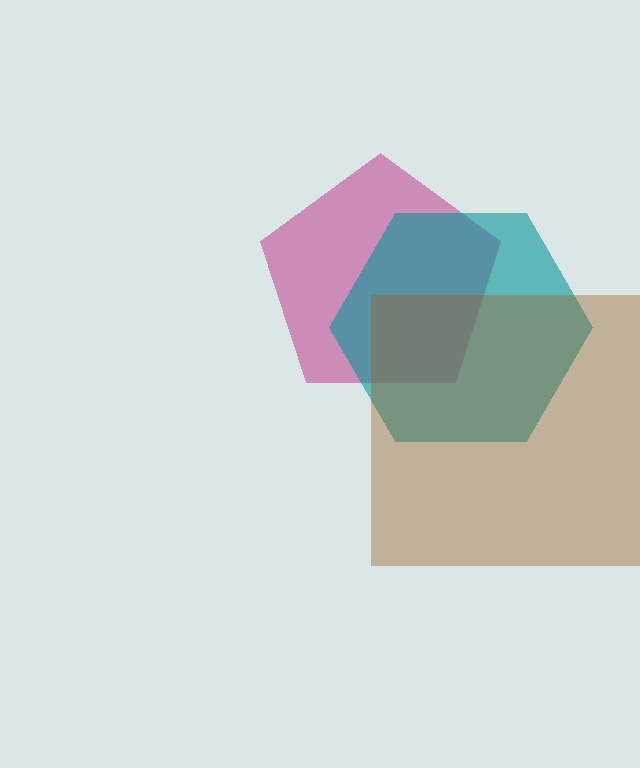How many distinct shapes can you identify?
There are 3 distinct shapes: a magenta pentagon, a teal hexagon, a brown square.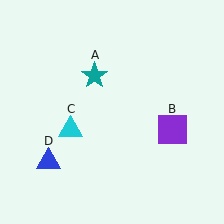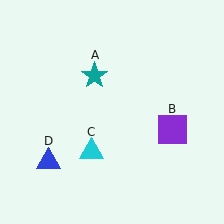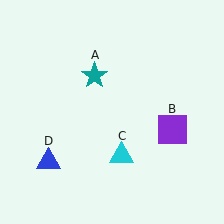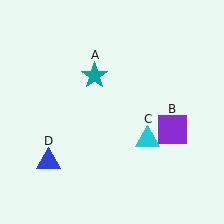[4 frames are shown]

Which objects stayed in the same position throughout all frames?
Teal star (object A) and purple square (object B) and blue triangle (object D) remained stationary.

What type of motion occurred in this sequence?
The cyan triangle (object C) rotated counterclockwise around the center of the scene.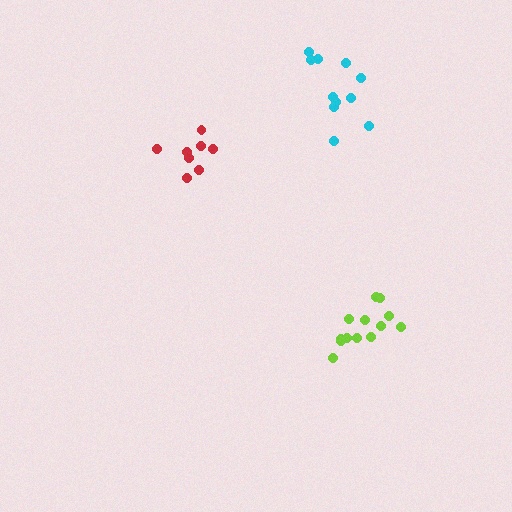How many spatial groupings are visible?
There are 3 spatial groupings.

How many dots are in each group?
Group 1: 8 dots, Group 2: 13 dots, Group 3: 11 dots (32 total).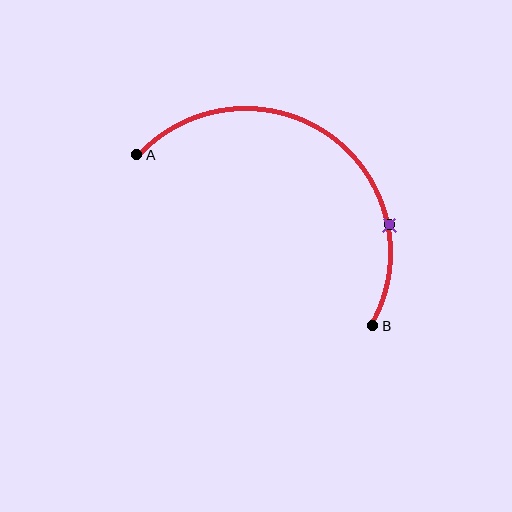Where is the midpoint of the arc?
The arc midpoint is the point on the curve farthest from the straight line joining A and B. It sits above and to the right of that line.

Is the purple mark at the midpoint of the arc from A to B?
No. The purple mark lies on the arc but is closer to endpoint B. The arc midpoint would be at the point on the curve equidistant along the arc from both A and B.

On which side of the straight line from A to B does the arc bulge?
The arc bulges above and to the right of the straight line connecting A and B.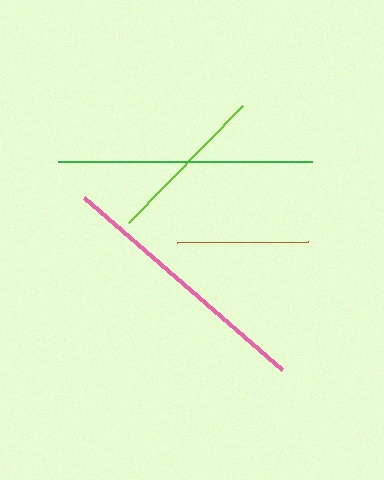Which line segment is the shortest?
The brown line is the shortest at approximately 131 pixels.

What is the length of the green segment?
The green segment is approximately 255 pixels long.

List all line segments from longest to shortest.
From longest to shortest: pink, green, lime, brown.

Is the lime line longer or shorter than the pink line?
The pink line is longer than the lime line.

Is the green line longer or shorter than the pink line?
The pink line is longer than the green line.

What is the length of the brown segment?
The brown segment is approximately 131 pixels long.